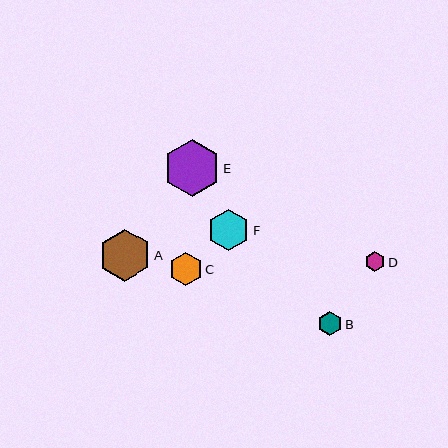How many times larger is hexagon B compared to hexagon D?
Hexagon B is approximately 1.2 times the size of hexagon D.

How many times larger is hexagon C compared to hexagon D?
Hexagon C is approximately 1.6 times the size of hexagon D.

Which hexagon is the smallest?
Hexagon D is the smallest with a size of approximately 20 pixels.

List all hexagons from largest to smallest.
From largest to smallest: E, A, F, C, B, D.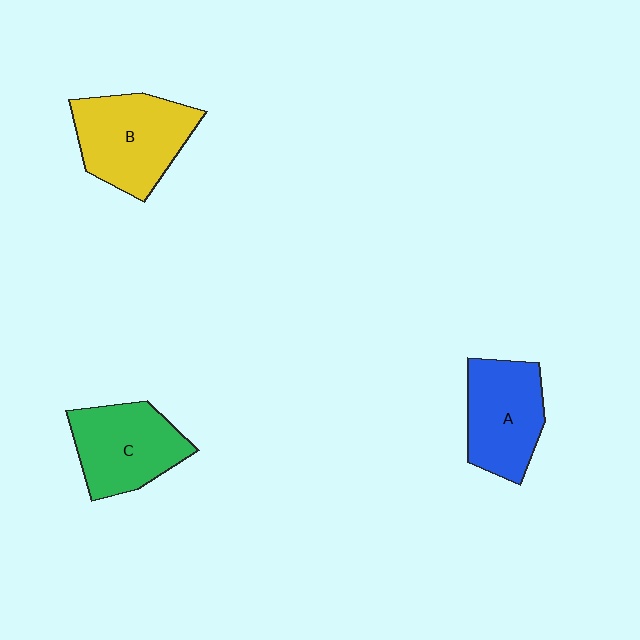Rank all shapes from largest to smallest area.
From largest to smallest: B (yellow), C (green), A (blue).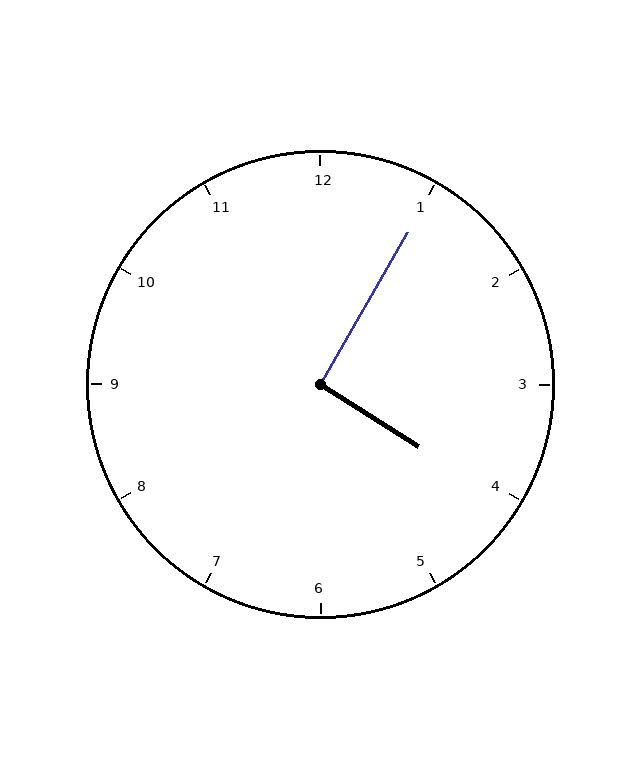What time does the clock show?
4:05.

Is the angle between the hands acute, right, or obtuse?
It is right.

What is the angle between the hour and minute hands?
Approximately 92 degrees.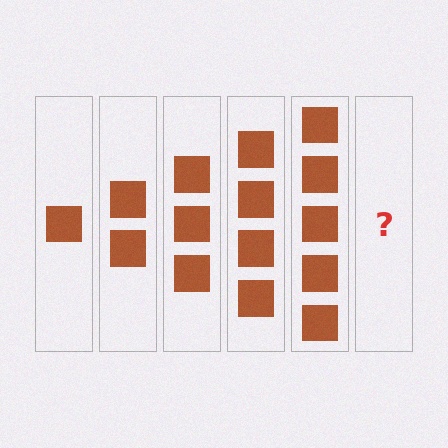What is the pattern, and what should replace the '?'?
The pattern is that each step adds one more square. The '?' should be 6 squares.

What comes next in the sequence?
The next element should be 6 squares.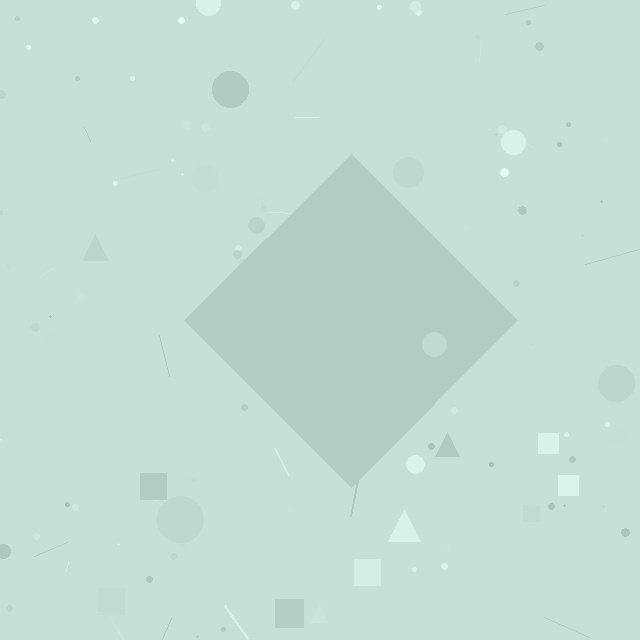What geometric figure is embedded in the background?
A diamond is embedded in the background.